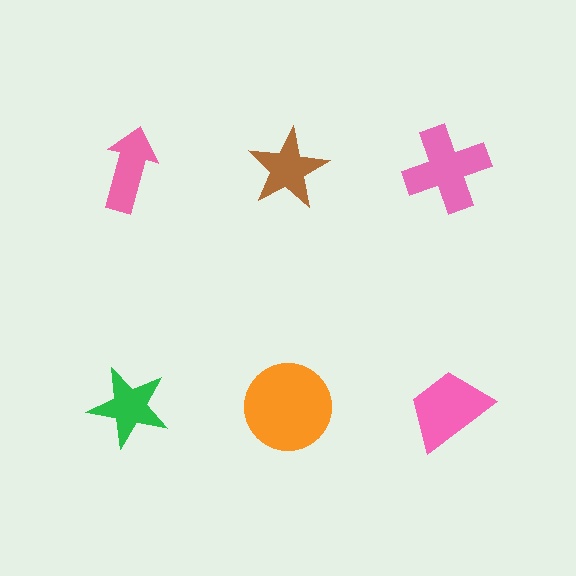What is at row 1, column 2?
A brown star.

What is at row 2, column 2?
An orange circle.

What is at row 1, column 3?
A pink cross.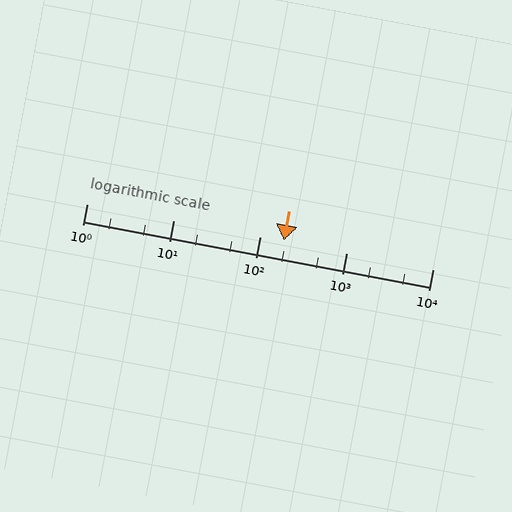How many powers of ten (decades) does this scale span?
The scale spans 4 decades, from 1 to 10000.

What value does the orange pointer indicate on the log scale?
The pointer indicates approximately 190.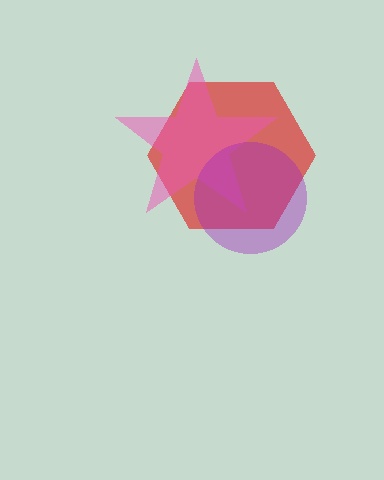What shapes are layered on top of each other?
The layered shapes are: a red hexagon, a pink star, a purple circle.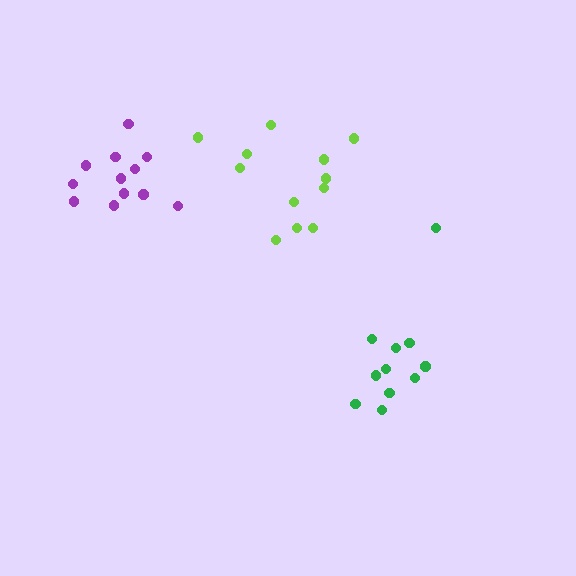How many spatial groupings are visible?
There are 3 spatial groupings.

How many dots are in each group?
Group 1: 12 dots, Group 2: 11 dots, Group 3: 12 dots (35 total).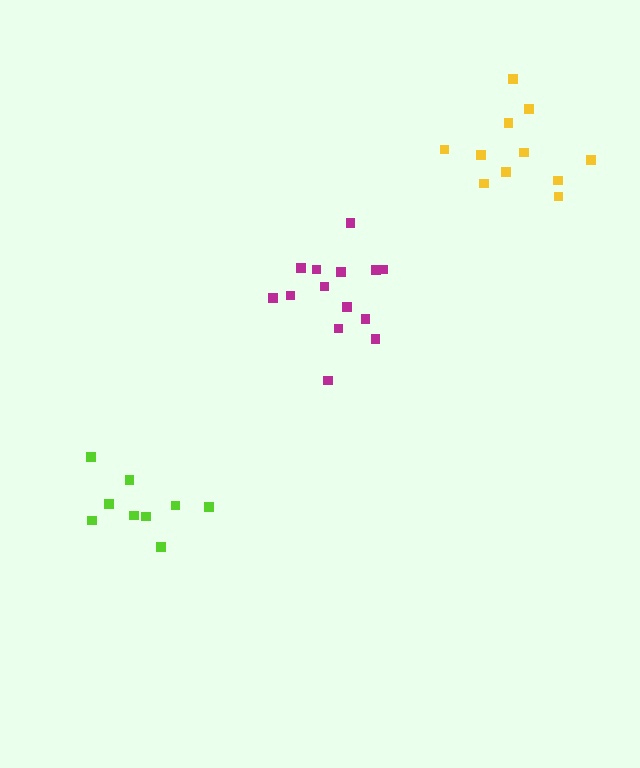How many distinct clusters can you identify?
There are 3 distinct clusters.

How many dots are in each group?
Group 1: 11 dots, Group 2: 14 dots, Group 3: 9 dots (34 total).